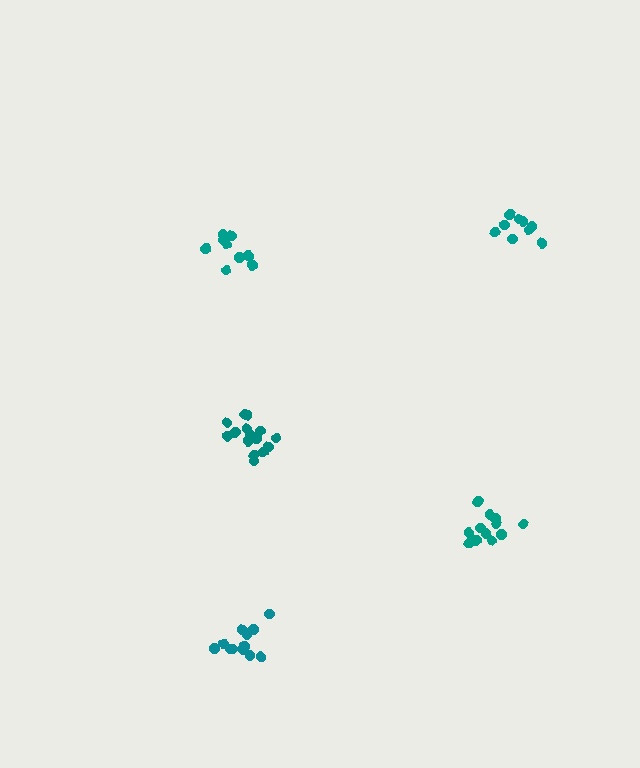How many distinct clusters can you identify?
There are 5 distinct clusters.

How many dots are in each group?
Group 1: 10 dots, Group 2: 9 dots, Group 3: 12 dots, Group 4: 13 dots, Group 5: 15 dots (59 total).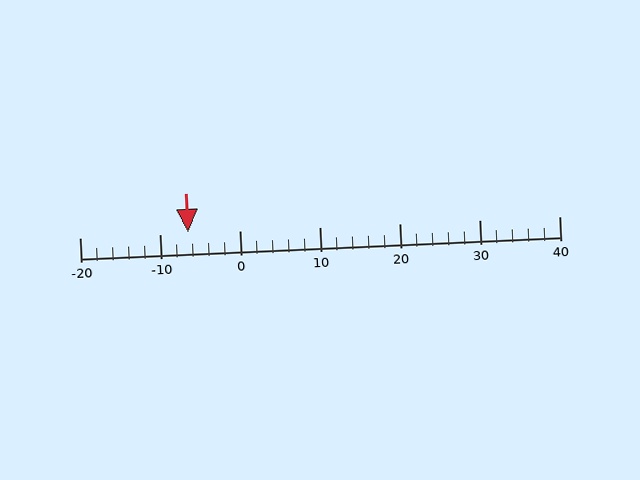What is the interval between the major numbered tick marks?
The major tick marks are spaced 10 units apart.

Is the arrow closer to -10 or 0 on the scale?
The arrow is closer to -10.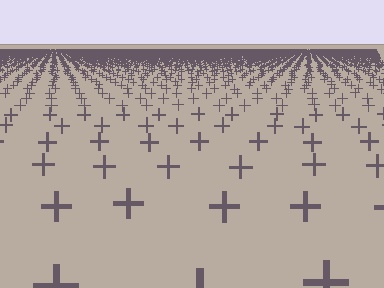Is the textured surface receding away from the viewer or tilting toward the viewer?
The surface is receding away from the viewer. Texture elements get smaller and denser toward the top.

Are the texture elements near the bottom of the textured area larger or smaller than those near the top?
Larger. Near the bottom, elements are closer to the viewer and appear at a bigger on-screen size.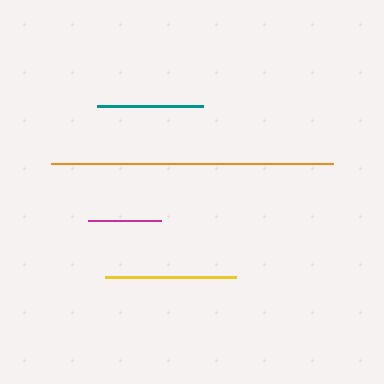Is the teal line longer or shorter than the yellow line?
The yellow line is longer than the teal line.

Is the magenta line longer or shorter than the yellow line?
The yellow line is longer than the magenta line.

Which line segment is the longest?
The orange line is the longest at approximately 282 pixels.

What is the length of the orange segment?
The orange segment is approximately 282 pixels long.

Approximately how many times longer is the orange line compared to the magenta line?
The orange line is approximately 3.9 times the length of the magenta line.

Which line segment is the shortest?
The magenta line is the shortest at approximately 73 pixels.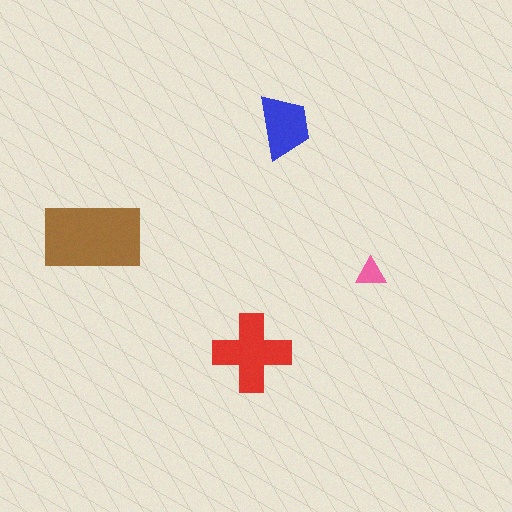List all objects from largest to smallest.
The brown rectangle, the red cross, the blue trapezoid, the pink triangle.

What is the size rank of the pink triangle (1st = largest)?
4th.